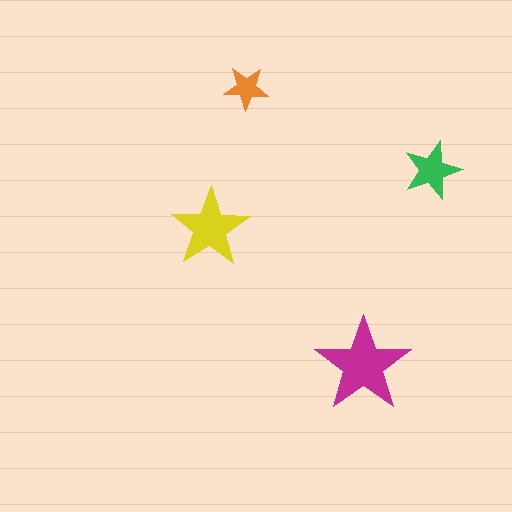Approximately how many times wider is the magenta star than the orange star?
About 2 times wider.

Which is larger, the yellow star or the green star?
The yellow one.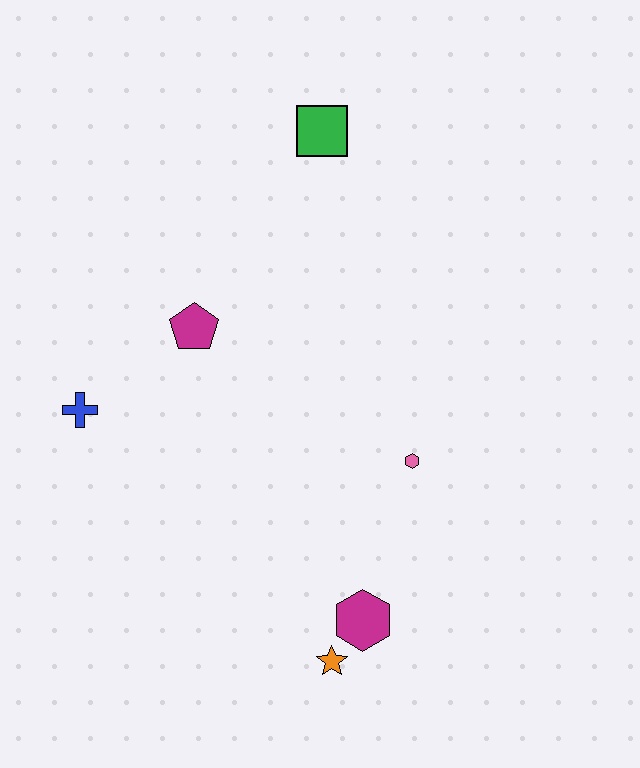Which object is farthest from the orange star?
The green square is farthest from the orange star.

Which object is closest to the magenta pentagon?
The blue cross is closest to the magenta pentagon.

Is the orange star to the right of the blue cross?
Yes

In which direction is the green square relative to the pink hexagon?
The green square is above the pink hexagon.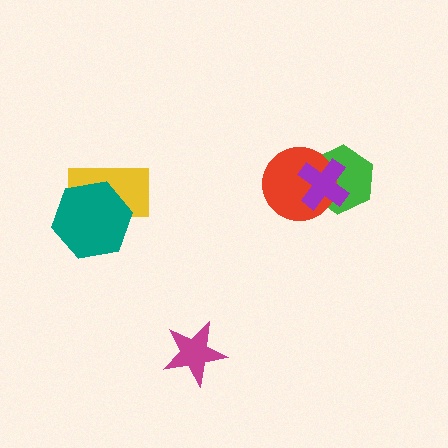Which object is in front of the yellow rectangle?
The teal hexagon is in front of the yellow rectangle.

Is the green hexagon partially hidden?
Yes, it is partially covered by another shape.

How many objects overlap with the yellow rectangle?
1 object overlaps with the yellow rectangle.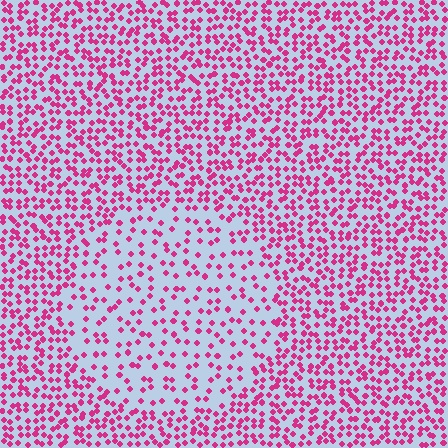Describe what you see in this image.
The image contains small magenta elements arranged at two different densities. A circle-shaped region is visible where the elements are less densely packed than the surrounding area.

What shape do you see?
I see a circle.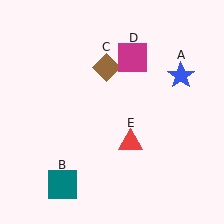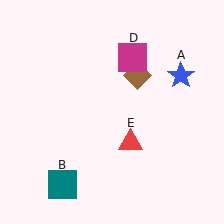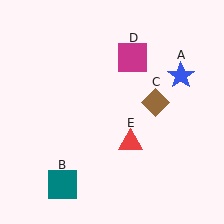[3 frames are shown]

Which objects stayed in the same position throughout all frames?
Blue star (object A) and teal square (object B) and magenta square (object D) and red triangle (object E) remained stationary.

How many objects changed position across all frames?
1 object changed position: brown diamond (object C).